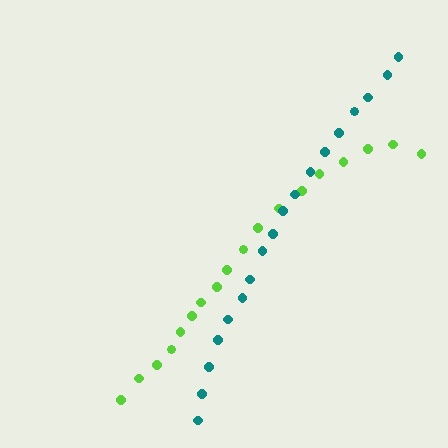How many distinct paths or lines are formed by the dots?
There are 2 distinct paths.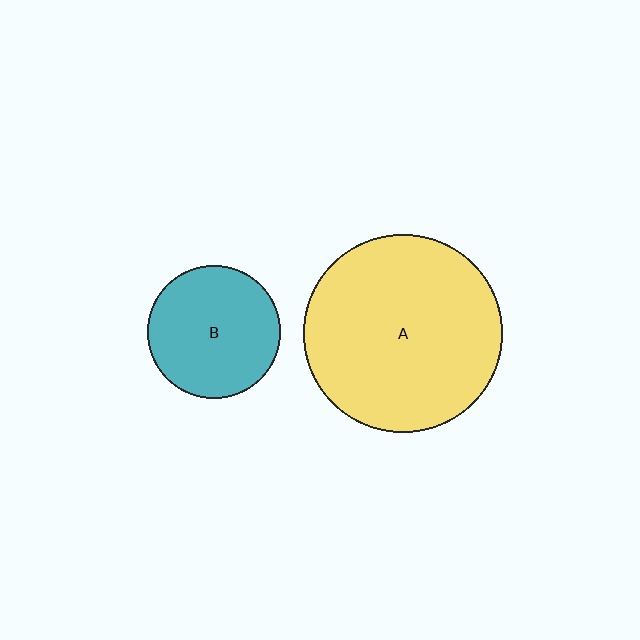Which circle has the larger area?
Circle A (yellow).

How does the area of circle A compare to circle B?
Approximately 2.2 times.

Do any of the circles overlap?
No, none of the circles overlap.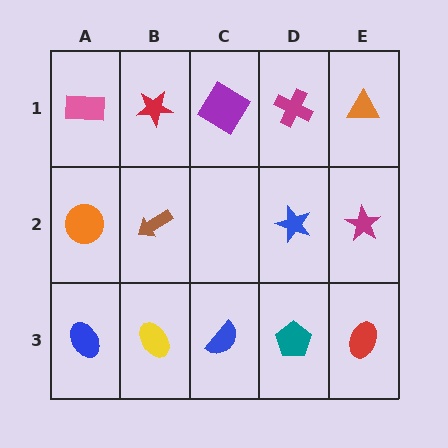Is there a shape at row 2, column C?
No, that cell is empty.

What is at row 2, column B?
A brown arrow.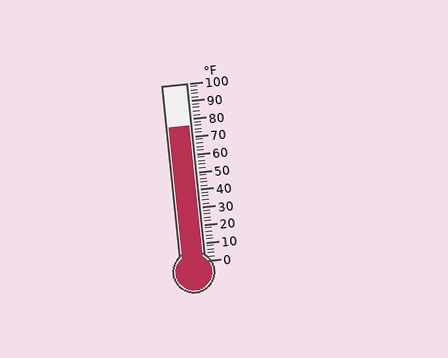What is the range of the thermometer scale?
The thermometer scale ranges from 0°F to 100°F.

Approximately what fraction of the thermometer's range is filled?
The thermometer is filled to approximately 75% of its range.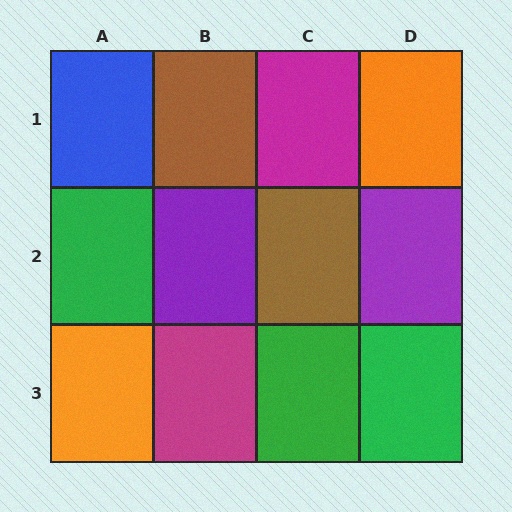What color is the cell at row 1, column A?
Blue.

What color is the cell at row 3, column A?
Orange.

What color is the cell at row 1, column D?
Orange.